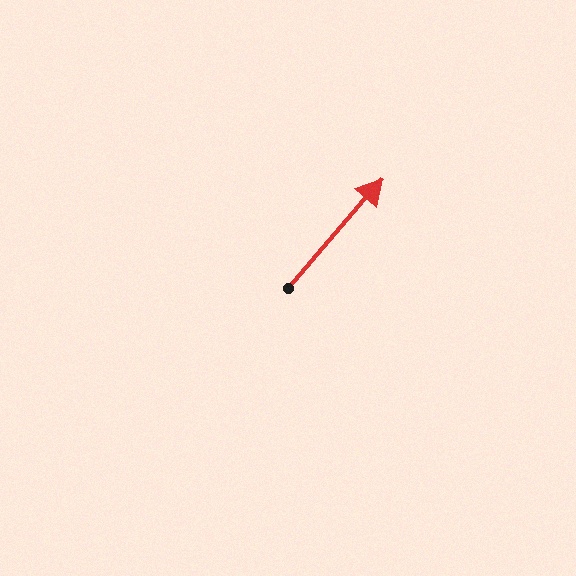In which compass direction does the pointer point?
Northeast.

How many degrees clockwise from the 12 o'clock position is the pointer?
Approximately 41 degrees.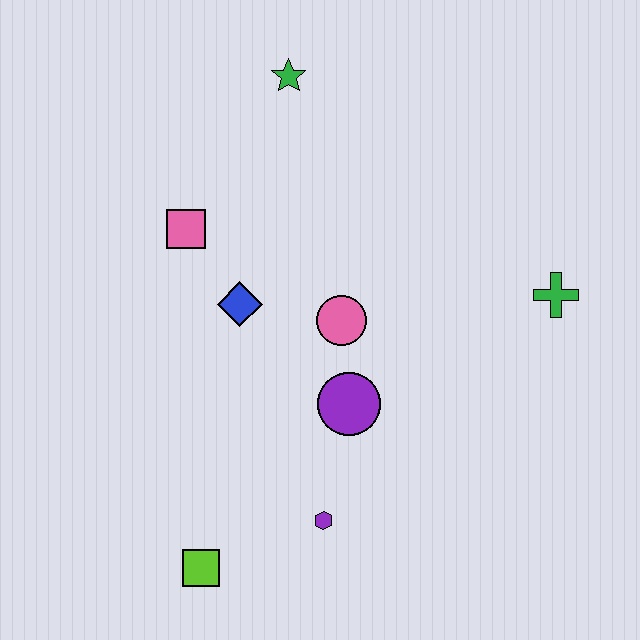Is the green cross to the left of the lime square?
No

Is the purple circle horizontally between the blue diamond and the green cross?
Yes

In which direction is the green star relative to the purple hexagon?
The green star is above the purple hexagon.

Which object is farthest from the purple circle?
The green star is farthest from the purple circle.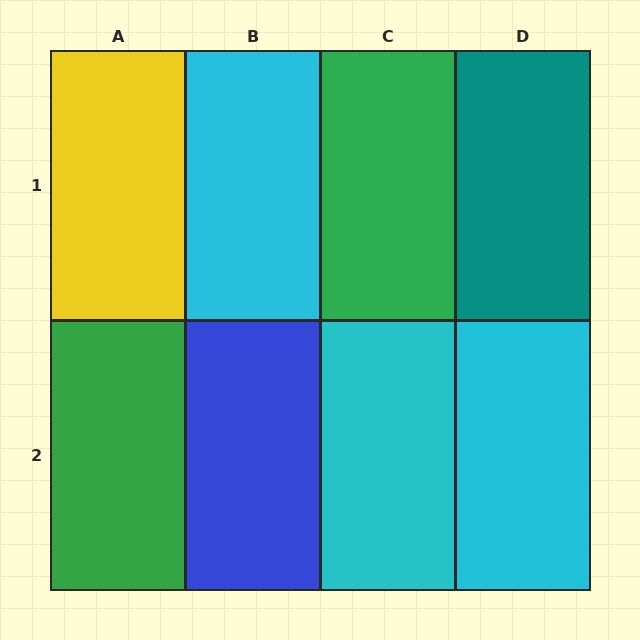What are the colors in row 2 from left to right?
Green, blue, cyan, cyan.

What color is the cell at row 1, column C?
Green.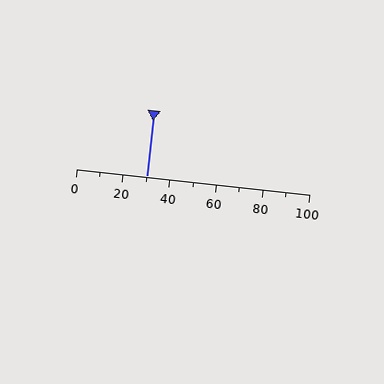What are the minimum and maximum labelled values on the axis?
The axis runs from 0 to 100.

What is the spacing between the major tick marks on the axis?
The major ticks are spaced 20 apart.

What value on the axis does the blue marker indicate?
The marker indicates approximately 30.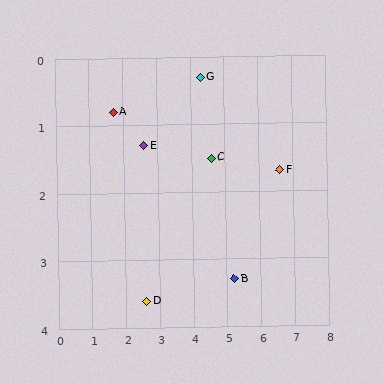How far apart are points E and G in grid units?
Points E and G are about 2.0 grid units apart.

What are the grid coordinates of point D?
Point D is at approximately (2.6, 3.6).